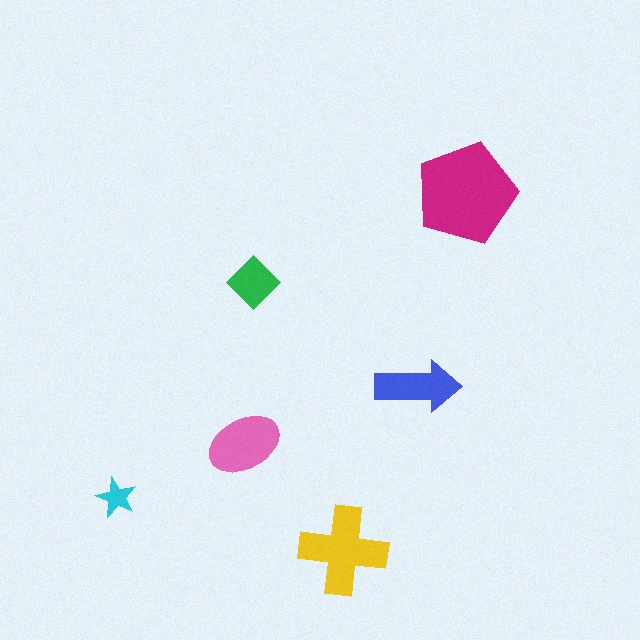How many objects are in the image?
There are 6 objects in the image.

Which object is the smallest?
The cyan star.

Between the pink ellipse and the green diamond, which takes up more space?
The pink ellipse.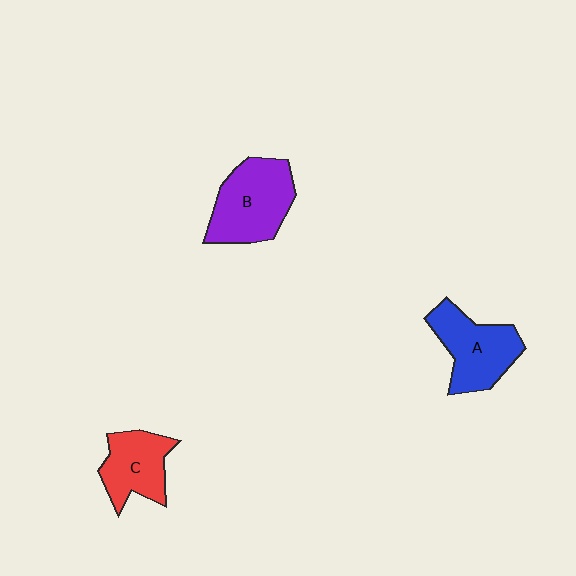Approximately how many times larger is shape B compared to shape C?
Approximately 1.3 times.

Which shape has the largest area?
Shape B (purple).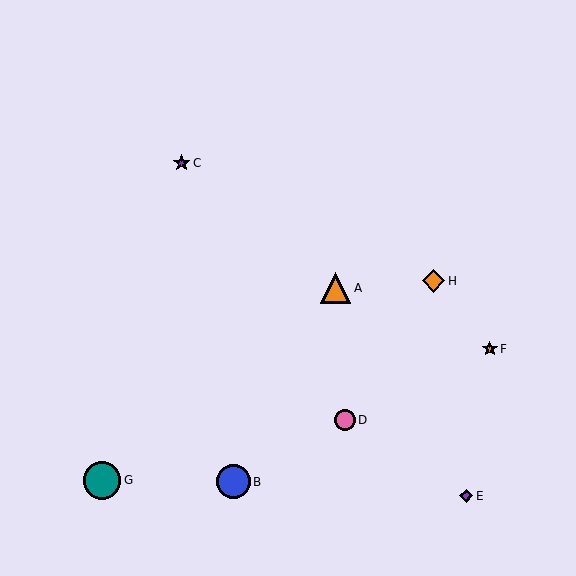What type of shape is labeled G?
Shape G is a teal circle.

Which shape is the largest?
The teal circle (labeled G) is the largest.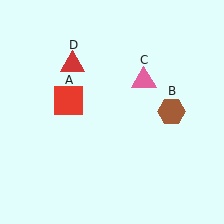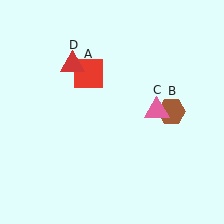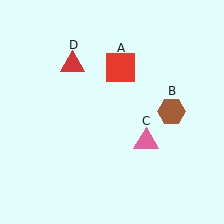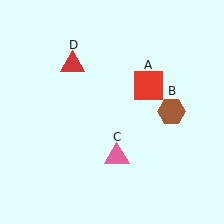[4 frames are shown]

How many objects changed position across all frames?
2 objects changed position: red square (object A), pink triangle (object C).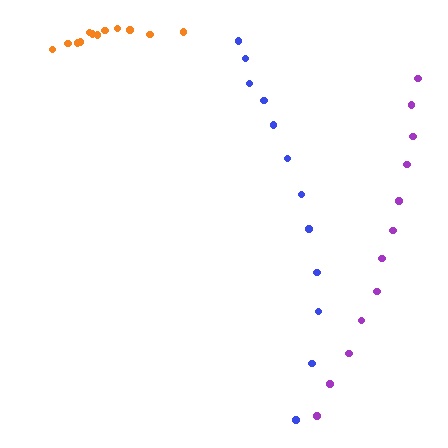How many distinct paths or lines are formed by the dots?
There are 3 distinct paths.